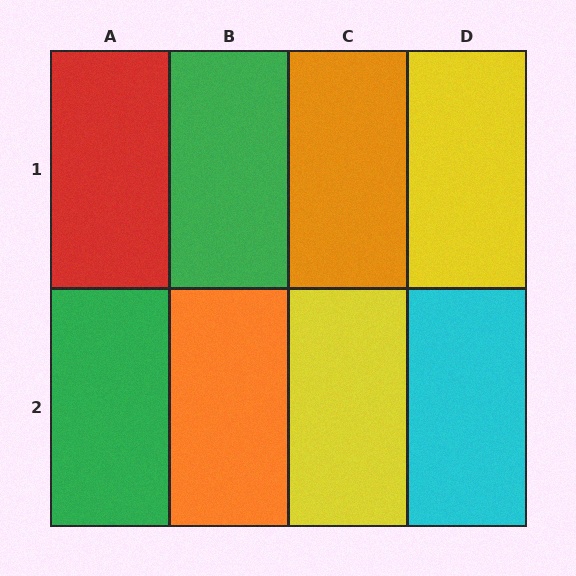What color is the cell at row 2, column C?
Yellow.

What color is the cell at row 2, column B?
Orange.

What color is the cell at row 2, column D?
Cyan.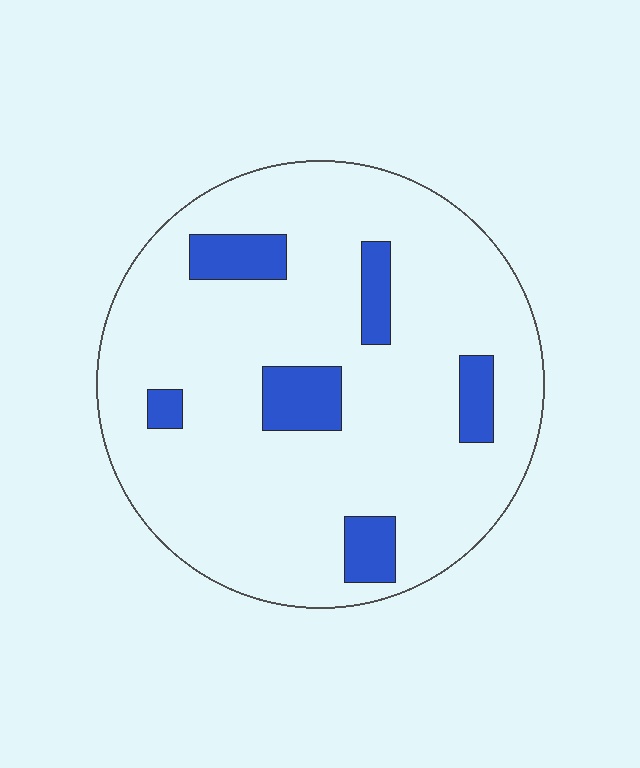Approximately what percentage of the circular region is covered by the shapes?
Approximately 15%.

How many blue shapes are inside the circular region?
6.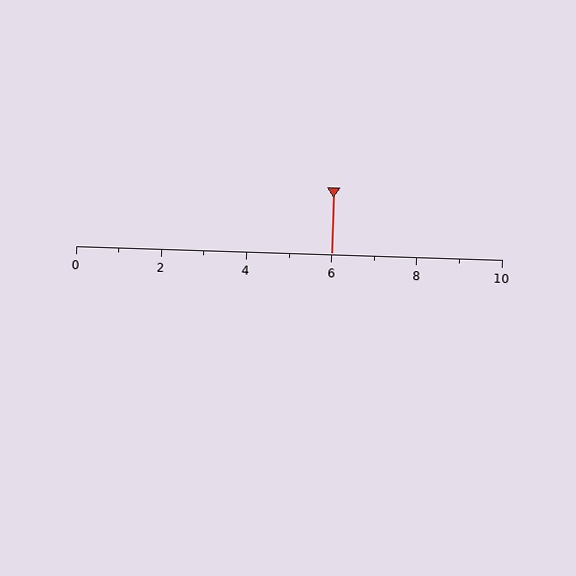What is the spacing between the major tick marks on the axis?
The major ticks are spaced 2 apart.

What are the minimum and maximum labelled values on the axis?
The axis runs from 0 to 10.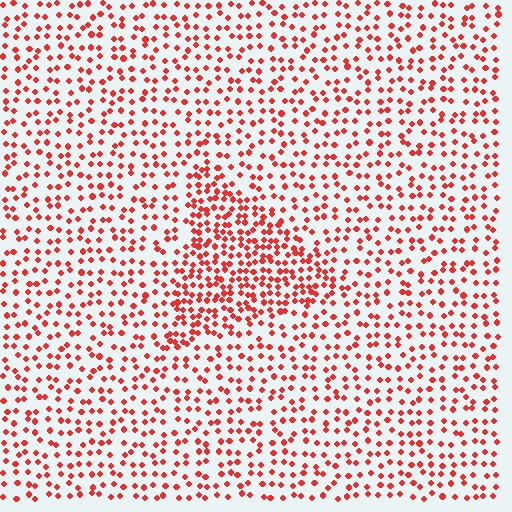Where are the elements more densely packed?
The elements are more densely packed inside the triangle boundary.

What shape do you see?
I see a triangle.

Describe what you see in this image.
The image contains small red elements arranged at two different densities. A triangle-shaped region is visible where the elements are more densely packed than the surrounding area.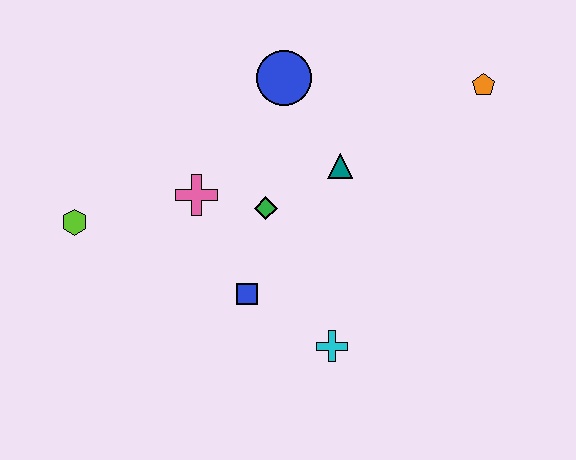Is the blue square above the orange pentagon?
No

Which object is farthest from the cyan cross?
The orange pentagon is farthest from the cyan cross.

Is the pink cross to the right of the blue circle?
No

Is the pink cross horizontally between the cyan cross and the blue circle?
No